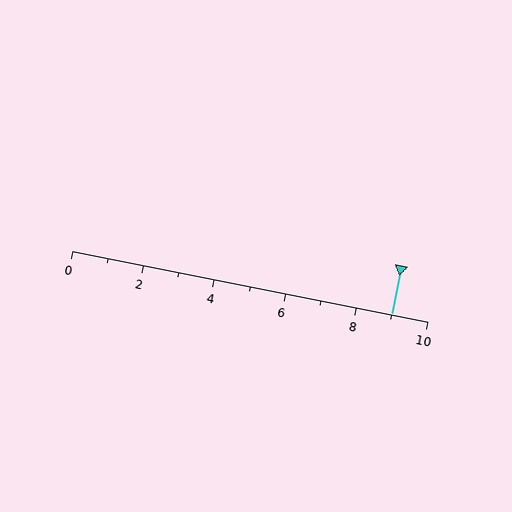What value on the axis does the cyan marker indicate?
The marker indicates approximately 9.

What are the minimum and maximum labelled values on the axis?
The axis runs from 0 to 10.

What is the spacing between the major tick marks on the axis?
The major ticks are spaced 2 apart.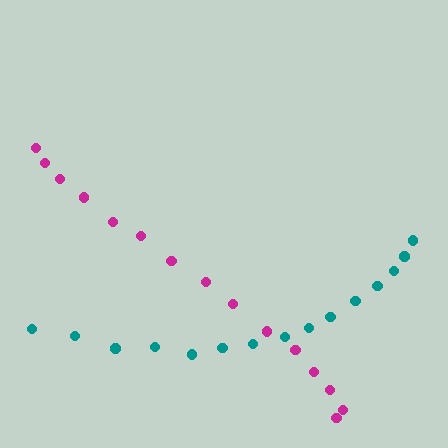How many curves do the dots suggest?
There are 2 distinct paths.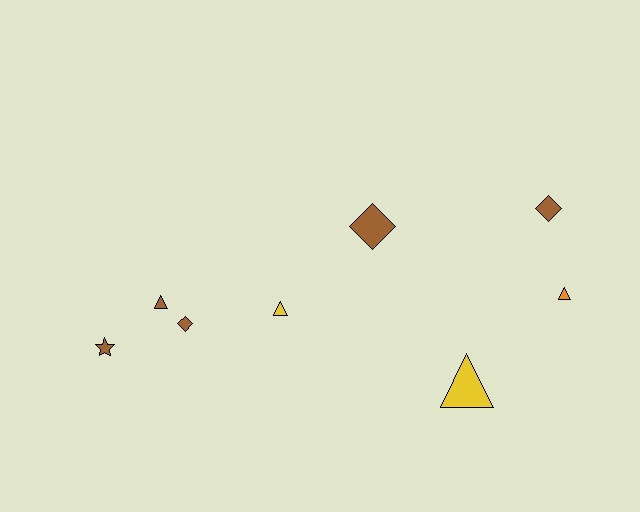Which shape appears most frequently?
Triangle, with 4 objects.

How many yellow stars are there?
There are no yellow stars.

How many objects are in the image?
There are 8 objects.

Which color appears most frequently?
Brown, with 5 objects.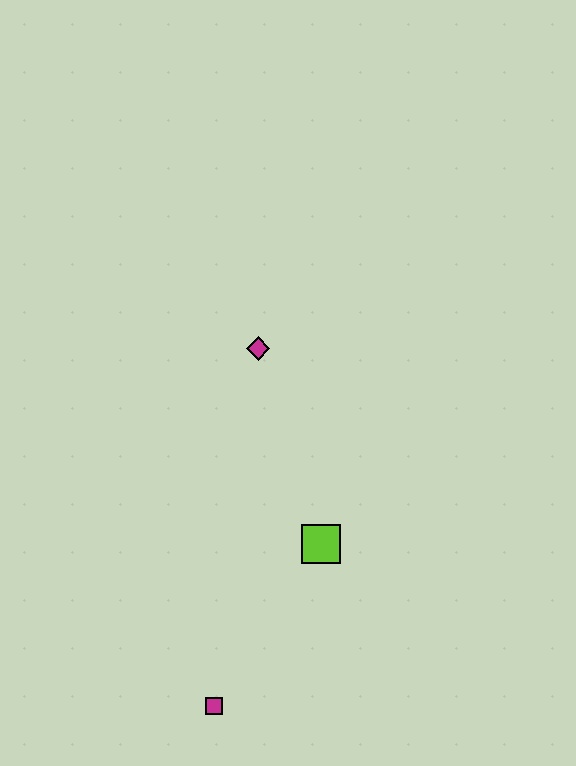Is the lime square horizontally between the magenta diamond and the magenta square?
No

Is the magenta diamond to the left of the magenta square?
No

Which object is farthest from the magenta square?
The magenta diamond is farthest from the magenta square.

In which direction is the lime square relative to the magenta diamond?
The lime square is below the magenta diamond.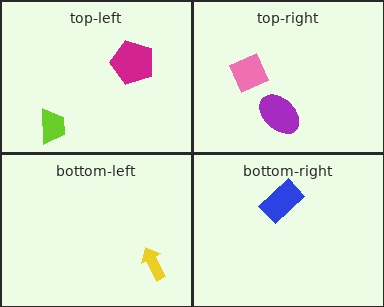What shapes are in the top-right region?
The pink diamond, the purple ellipse.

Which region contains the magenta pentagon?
The top-left region.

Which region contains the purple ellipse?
The top-right region.